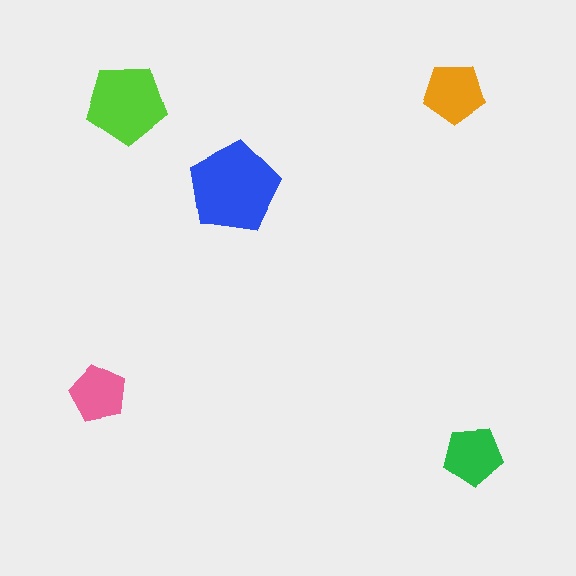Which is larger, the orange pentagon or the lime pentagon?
The lime one.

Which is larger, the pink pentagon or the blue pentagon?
The blue one.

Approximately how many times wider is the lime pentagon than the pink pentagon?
About 1.5 times wider.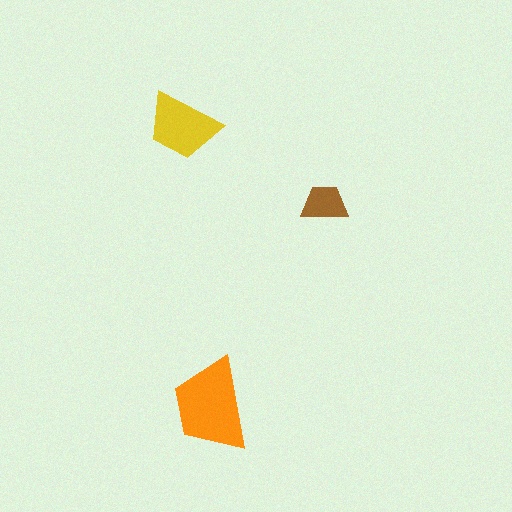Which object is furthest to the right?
The brown trapezoid is rightmost.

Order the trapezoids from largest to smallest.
the orange one, the yellow one, the brown one.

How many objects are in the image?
There are 3 objects in the image.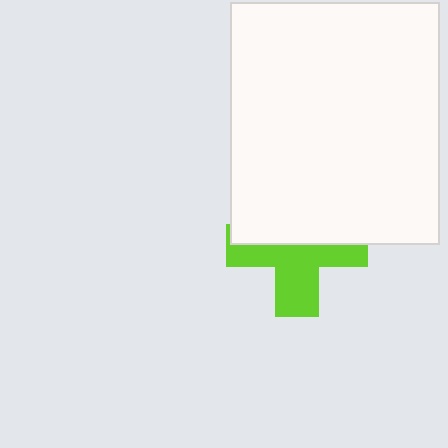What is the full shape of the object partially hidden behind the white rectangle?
The partially hidden object is a lime cross.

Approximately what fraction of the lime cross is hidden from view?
Roughly 49% of the lime cross is hidden behind the white rectangle.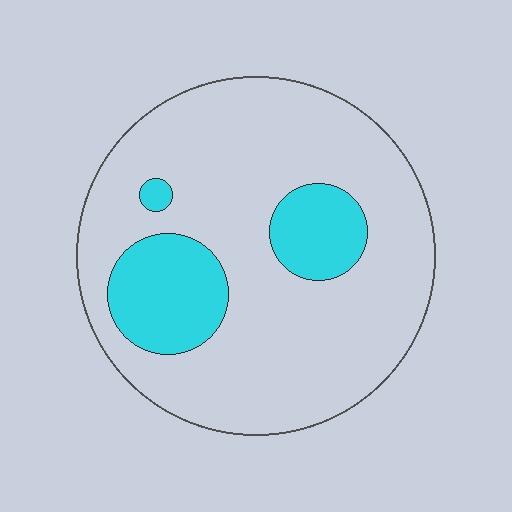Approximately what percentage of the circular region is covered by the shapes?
Approximately 20%.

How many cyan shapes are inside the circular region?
3.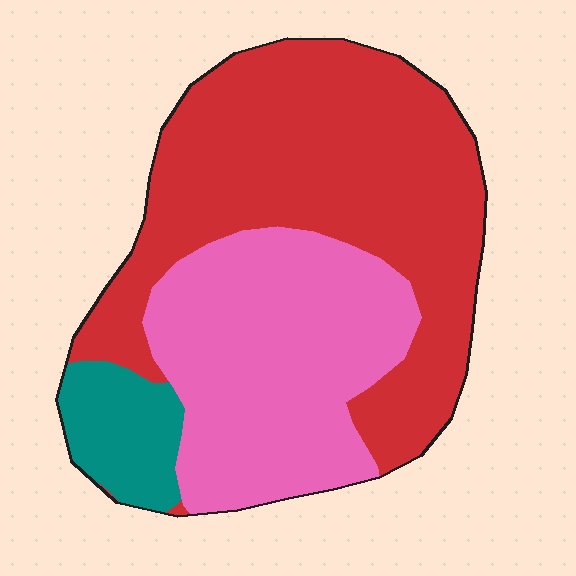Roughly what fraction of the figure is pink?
Pink covers about 35% of the figure.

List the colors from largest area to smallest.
From largest to smallest: red, pink, teal.